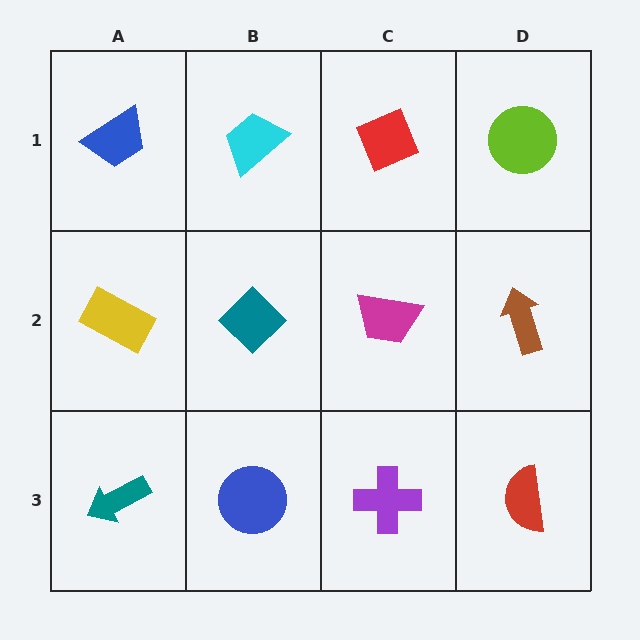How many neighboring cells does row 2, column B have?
4.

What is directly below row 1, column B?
A teal diamond.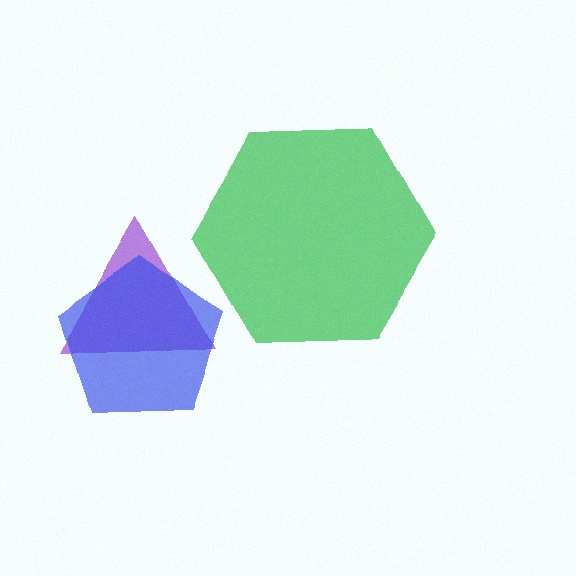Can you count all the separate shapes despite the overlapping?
Yes, there are 3 separate shapes.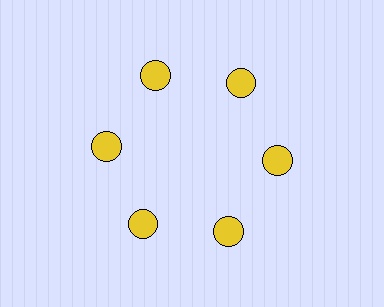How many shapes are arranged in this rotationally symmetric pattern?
There are 6 shapes, arranged in 6 groups of 1.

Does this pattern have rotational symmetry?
Yes, this pattern has 6-fold rotational symmetry. It looks the same after rotating 60 degrees around the center.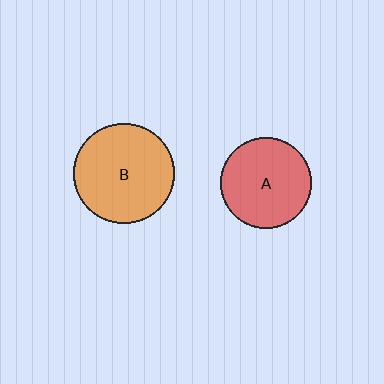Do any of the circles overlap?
No, none of the circles overlap.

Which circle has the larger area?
Circle B (orange).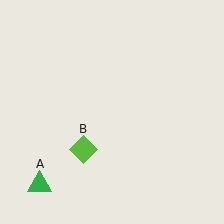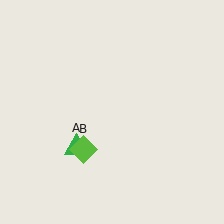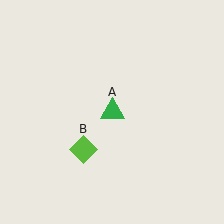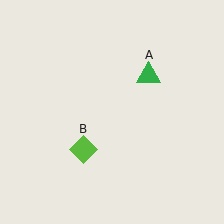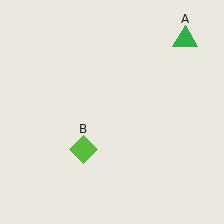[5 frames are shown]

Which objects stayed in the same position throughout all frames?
Lime diamond (object B) remained stationary.